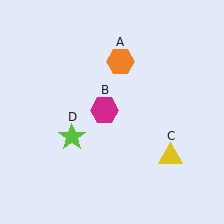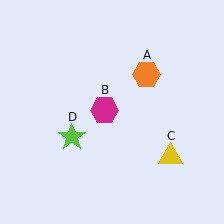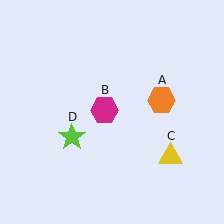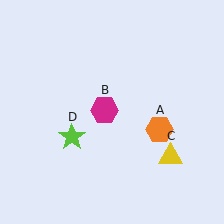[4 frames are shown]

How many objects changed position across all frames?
1 object changed position: orange hexagon (object A).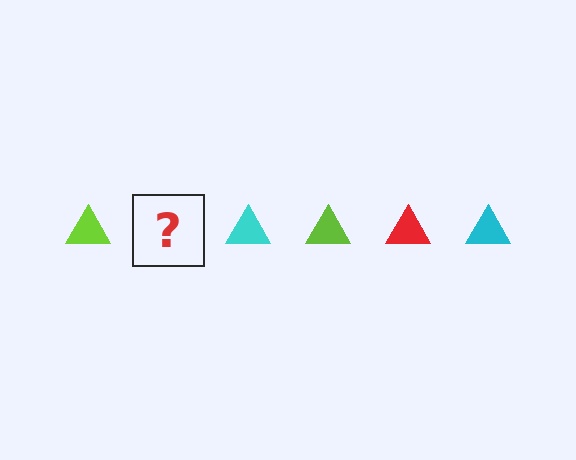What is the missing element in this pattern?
The missing element is a red triangle.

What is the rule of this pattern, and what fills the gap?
The rule is that the pattern cycles through lime, red, cyan triangles. The gap should be filled with a red triangle.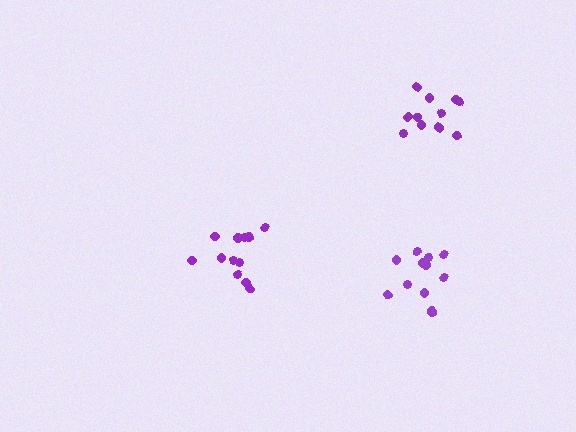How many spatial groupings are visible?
There are 3 spatial groupings.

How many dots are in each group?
Group 1: 11 dots, Group 2: 12 dots, Group 3: 12 dots (35 total).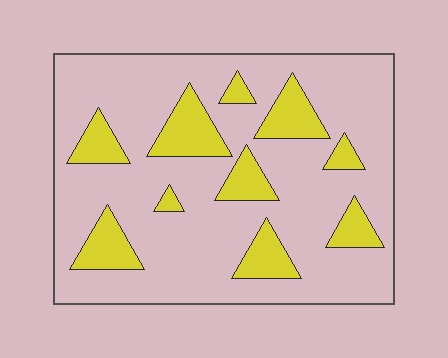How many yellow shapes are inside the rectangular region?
10.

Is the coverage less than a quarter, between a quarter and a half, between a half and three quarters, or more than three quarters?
Less than a quarter.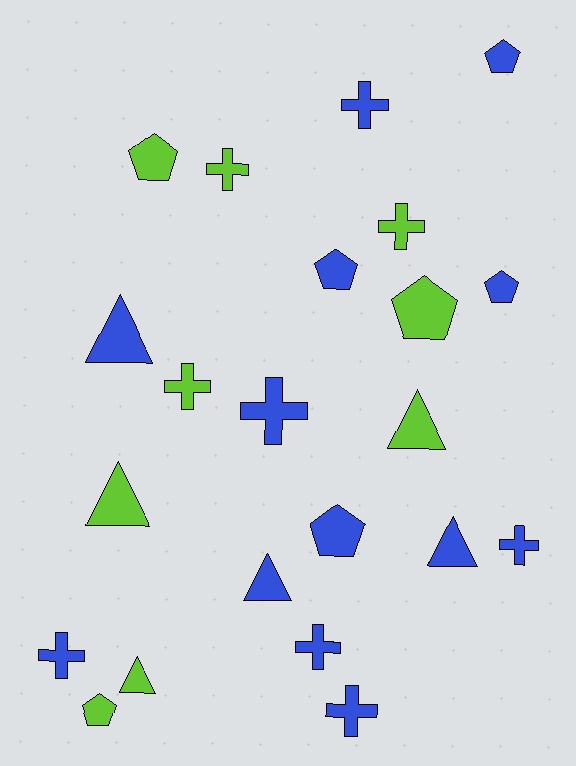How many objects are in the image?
There are 22 objects.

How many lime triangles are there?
There are 3 lime triangles.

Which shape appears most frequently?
Cross, with 9 objects.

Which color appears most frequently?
Blue, with 13 objects.